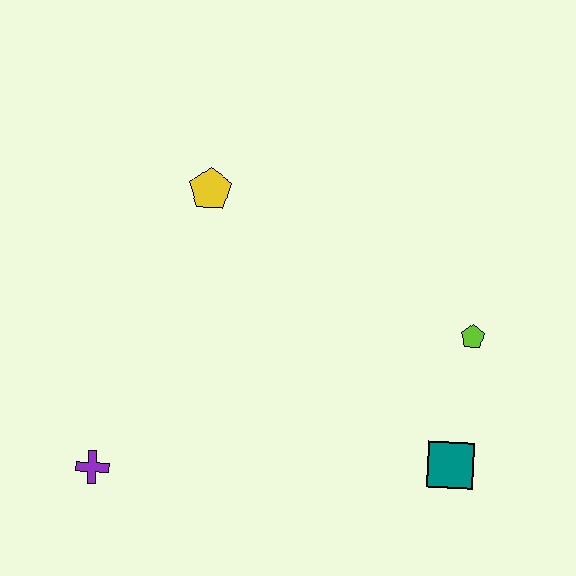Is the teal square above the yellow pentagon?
No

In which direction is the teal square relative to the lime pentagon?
The teal square is below the lime pentagon.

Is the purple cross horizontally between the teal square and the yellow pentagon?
No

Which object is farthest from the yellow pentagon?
The teal square is farthest from the yellow pentagon.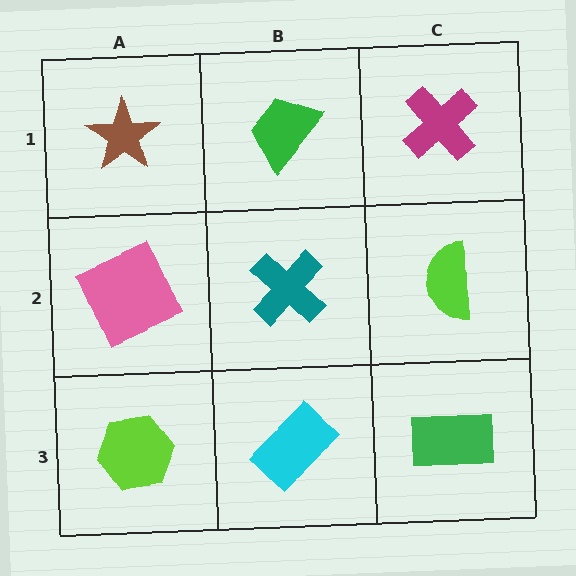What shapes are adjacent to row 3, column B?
A teal cross (row 2, column B), a lime hexagon (row 3, column A), a green rectangle (row 3, column C).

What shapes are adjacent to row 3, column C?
A lime semicircle (row 2, column C), a cyan rectangle (row 3, column B).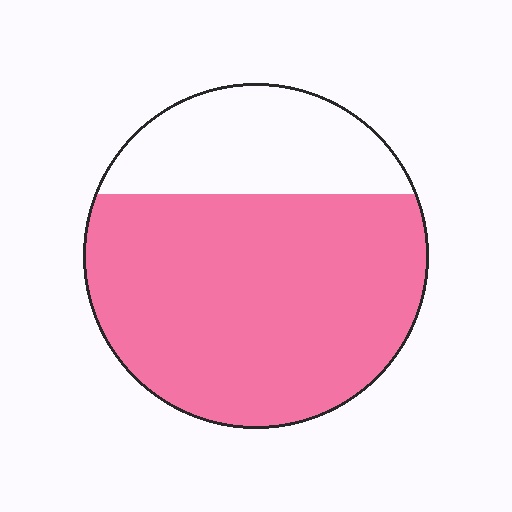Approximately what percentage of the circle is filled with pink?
Approximately 70%.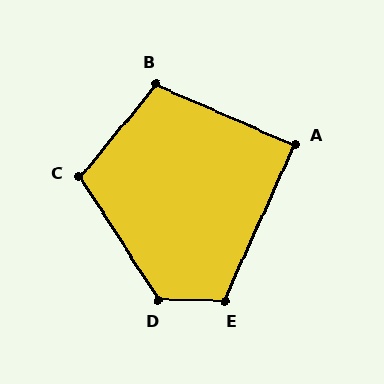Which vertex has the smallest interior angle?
A, at approximately 89 degrees.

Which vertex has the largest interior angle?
D, at approximately 123 degrees.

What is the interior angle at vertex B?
Approximately 106 degrees (obtuse).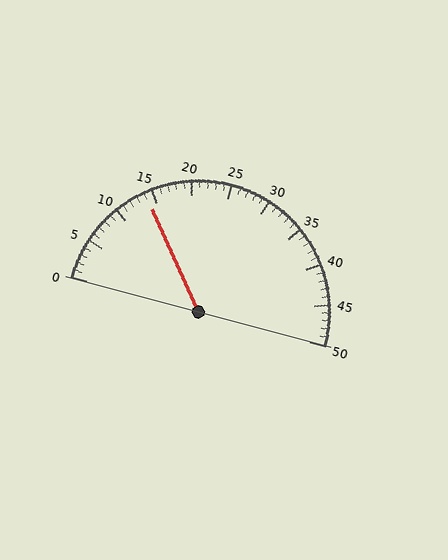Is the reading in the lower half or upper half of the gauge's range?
The reading is in the lower half of the range (0 to 50).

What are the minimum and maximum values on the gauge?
The gauge ranges from 0 to 50.